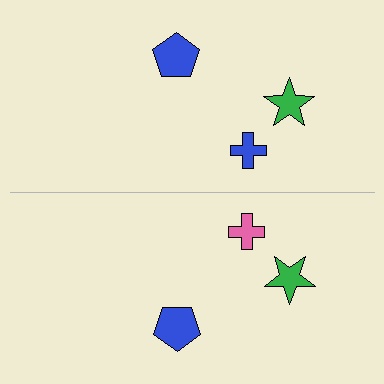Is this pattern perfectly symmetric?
No, the pattern is not perfectly symmetric. The pink cross on the bottom side breaks the symmetry — its mirror counterpart is blue.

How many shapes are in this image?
There are 6 shapes in this image.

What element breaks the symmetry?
The pink cross on the bottom side breaks the symmetry — its mirror counterpart is blue.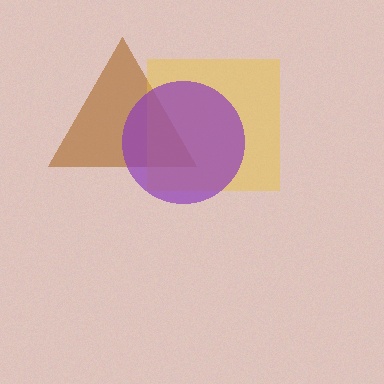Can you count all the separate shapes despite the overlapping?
Yes, there are 3 separate shapes.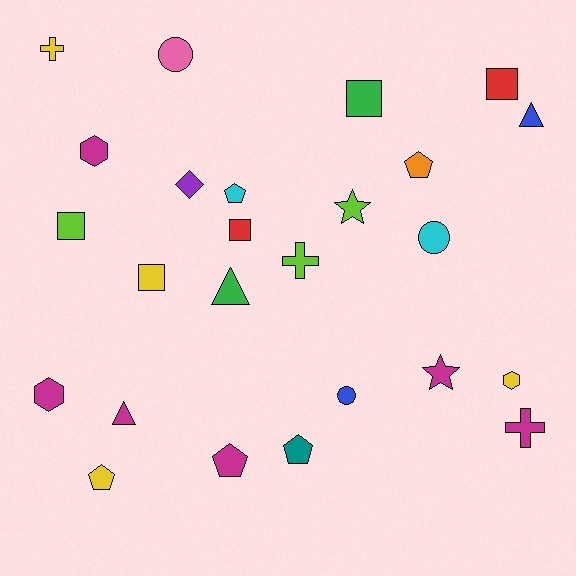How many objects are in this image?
There are 25 objects.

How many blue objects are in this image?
There are 2 blue objects.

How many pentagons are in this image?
There are 5 pentagons.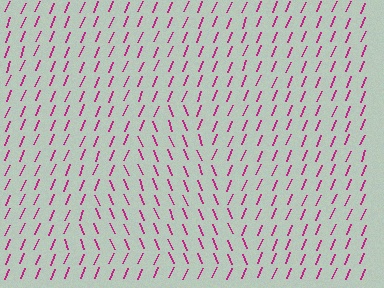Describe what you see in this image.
The image is filled with small magenta line segments. A triangle region in the image has lines oriented differently from the surrounding lines, creating a visible texture boundary.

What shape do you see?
I see a triangle.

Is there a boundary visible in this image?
Yes, there is a texture boundary formed by a change in line orientation.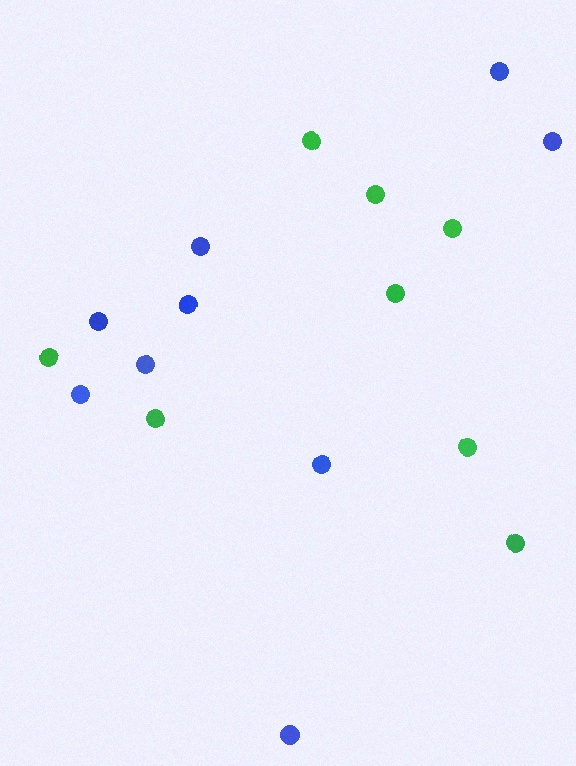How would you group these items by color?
There are 2 groups: one group of blue circles (9) and one group of green circles (8).